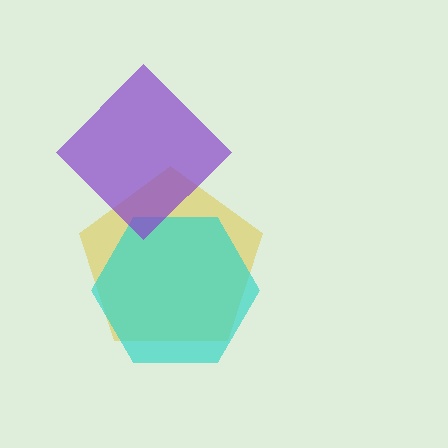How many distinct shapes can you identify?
There are 3 distinct shapes: a yellow pentagon, a cyan hexagon, a purple diamond.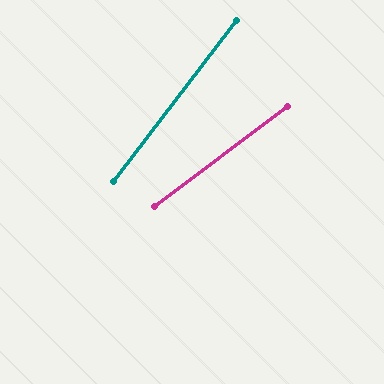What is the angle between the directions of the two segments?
Approximately 16 degrees.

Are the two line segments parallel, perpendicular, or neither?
Neither parallel nor perpendicular — they differ by about 16°.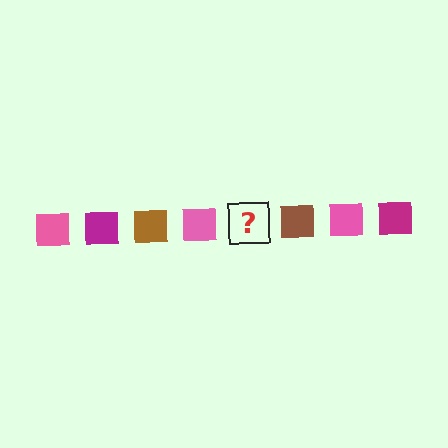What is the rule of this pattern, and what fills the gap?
The rule is that the pattern cycles through pink, magenta, brown squares. The gap should be filled with a magenta square.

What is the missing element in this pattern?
The missing element is a magenta square.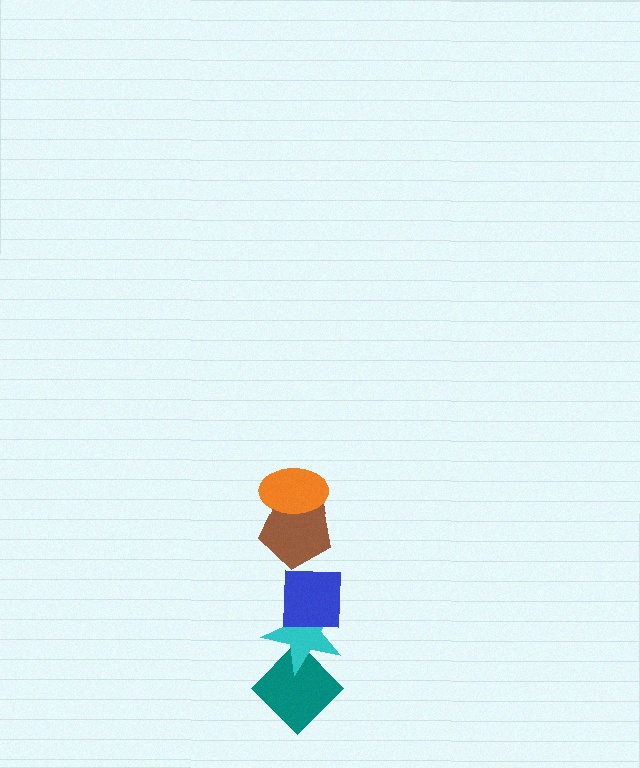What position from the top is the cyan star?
The cyan star is 4th from the top.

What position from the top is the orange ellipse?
The orange ellipse is 1st from the top.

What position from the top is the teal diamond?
The teal diamond is 5th from the top.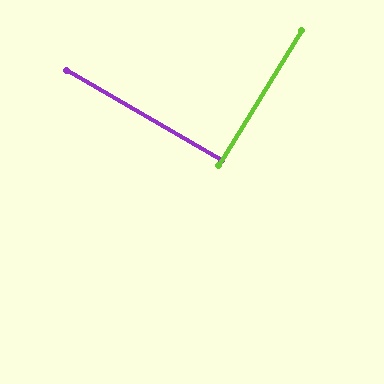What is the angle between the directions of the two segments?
Approximately 89 degrees.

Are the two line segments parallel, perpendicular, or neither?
Perpendicular — they meet at approximately 89°.